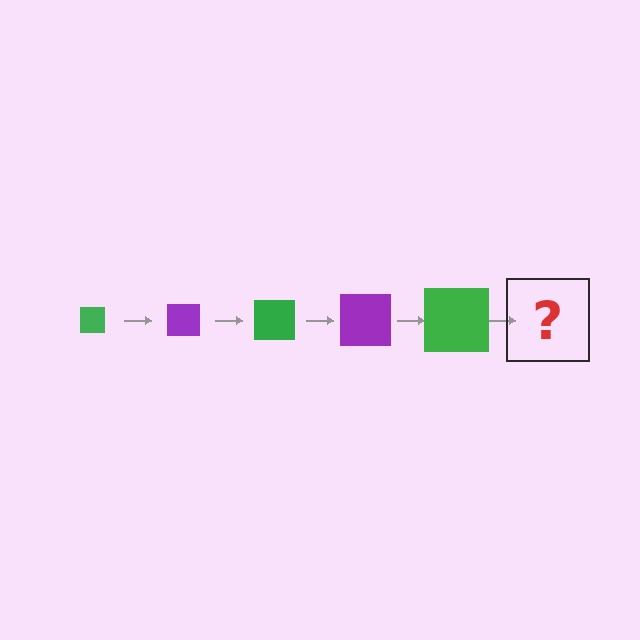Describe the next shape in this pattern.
It should be a purple square, larger than the previous one.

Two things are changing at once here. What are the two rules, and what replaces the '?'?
The two rules are that the square grows larger each step and the color cycles through green and purple. The '?' should be a purple square, larger than the previous one.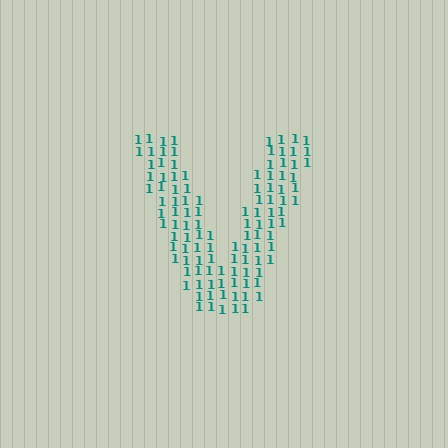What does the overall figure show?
The overall figure shows the letter V.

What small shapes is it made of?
It is made of small digit 1's.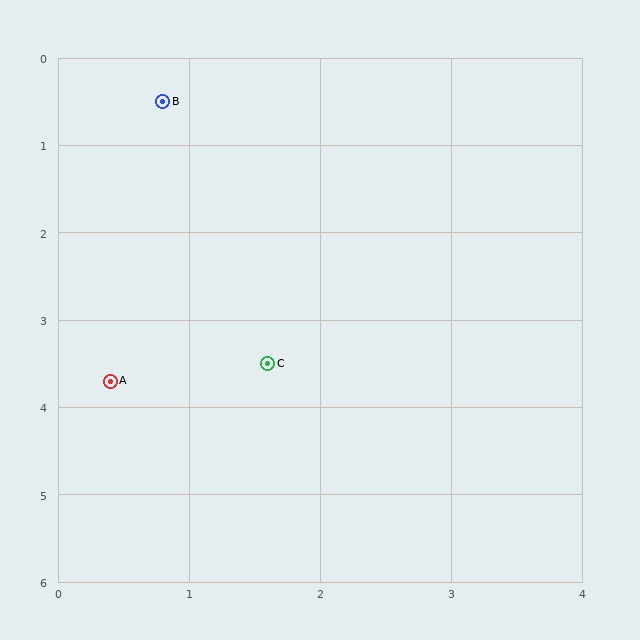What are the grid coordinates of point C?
Point C is at approximately (1.6, 3.5).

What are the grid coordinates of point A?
Point A is at approximately (0.4, 3.7).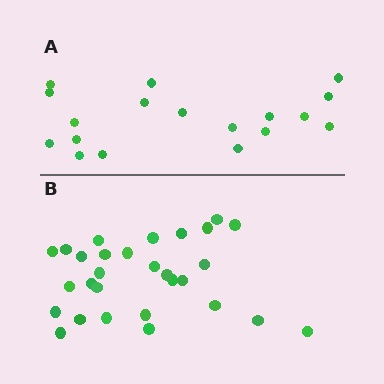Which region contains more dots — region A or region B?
Region B (the bottom region) has more dots.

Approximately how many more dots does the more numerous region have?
Region B has roughly 12 or so more dots than region A.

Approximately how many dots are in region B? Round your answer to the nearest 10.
About 30 dots. (The exact count is 29, which rounds to 30.)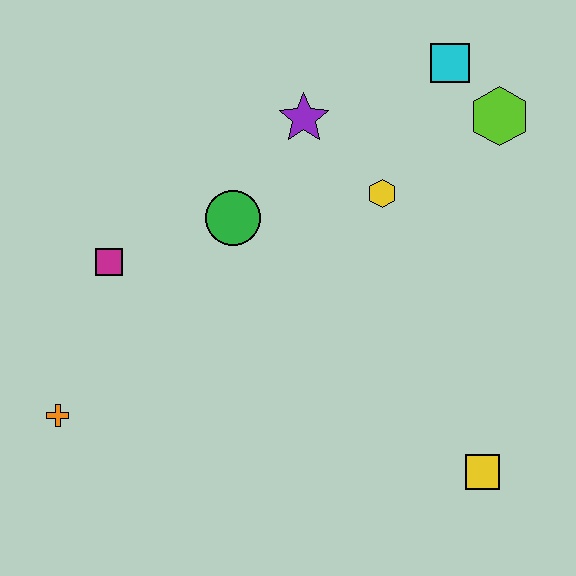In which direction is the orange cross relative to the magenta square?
The orange cross is below the magenta square.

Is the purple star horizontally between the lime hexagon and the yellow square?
No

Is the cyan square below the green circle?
No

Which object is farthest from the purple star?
The yellow square is farthest from the purple star.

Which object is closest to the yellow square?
The yellow hexagon is closest to the yellow square.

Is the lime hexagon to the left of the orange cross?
No